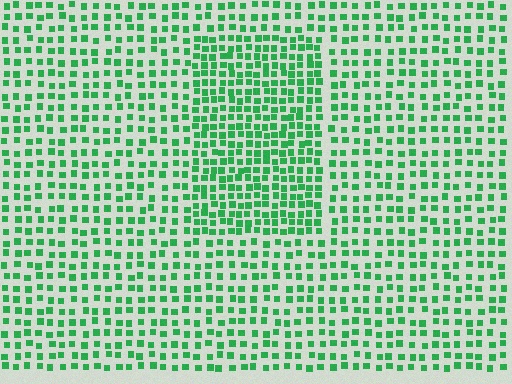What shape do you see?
I see a rectangle.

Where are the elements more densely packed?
The elements are more densely packed inside the rectangle boundary.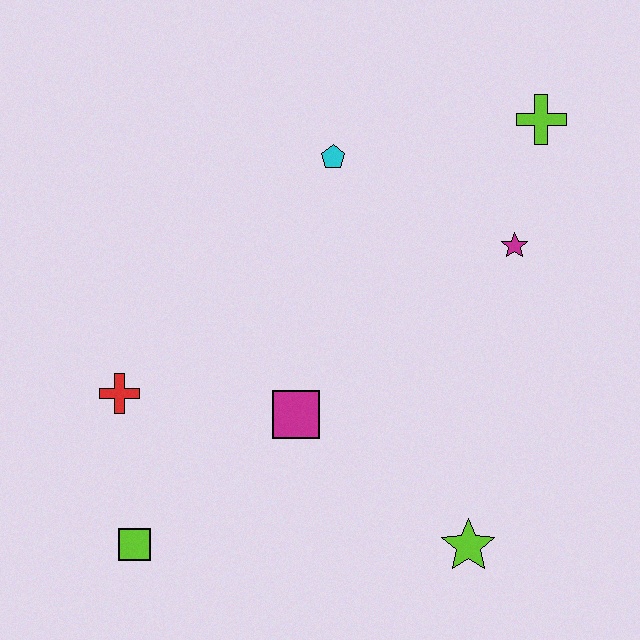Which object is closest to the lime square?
The red cross is closest to the lime square.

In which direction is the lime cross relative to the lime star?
The lime cross is above the lime star.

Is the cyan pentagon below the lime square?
No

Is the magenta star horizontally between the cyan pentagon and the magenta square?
No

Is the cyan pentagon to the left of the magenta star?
Yes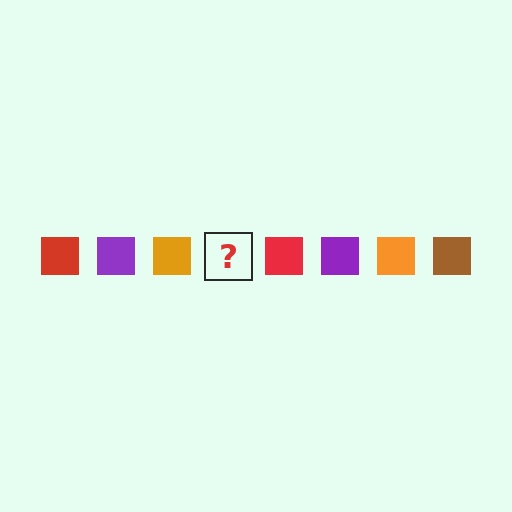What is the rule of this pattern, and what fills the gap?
The rule is that the pattern cycles through red, purple, orange, brown squares. The gap should be filled with a brown square.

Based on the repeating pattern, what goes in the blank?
The blank should be a brown square.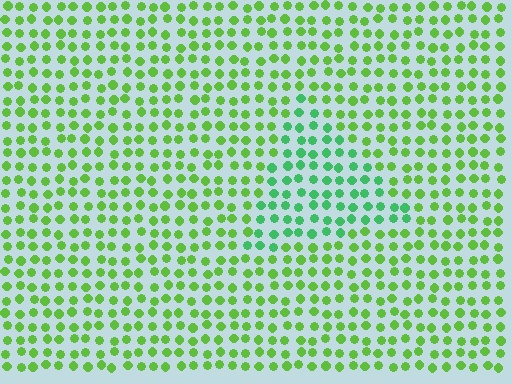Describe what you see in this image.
The image is filled with small lime elements in a uniform arrangement. A triangle-shaped region is visible where the elements are tinted to a slightly different hue, forming a subtle color boundary.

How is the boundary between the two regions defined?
The boundary is defined purely by a slight shift in hue (about 35 degrees). Spacing, size, and orientation are identical on both sides.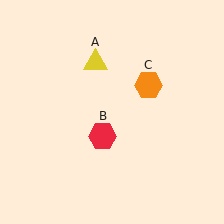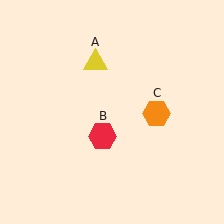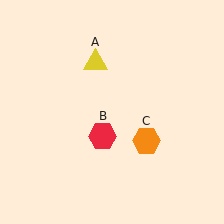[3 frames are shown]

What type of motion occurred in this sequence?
The orange hexagon (object C) rotated clockwise around the center of the scene.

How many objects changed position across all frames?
1 object changed position: orange hexagon (object C).